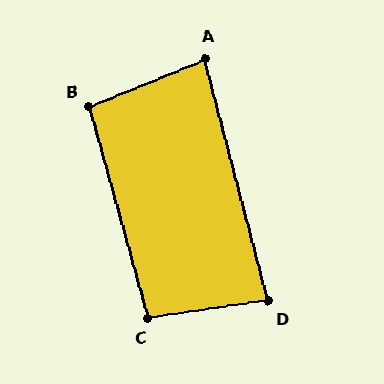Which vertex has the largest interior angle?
C, at approximately 98 degrees.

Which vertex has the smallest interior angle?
A, at approximately 82 degrees.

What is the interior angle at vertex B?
Approximately 97 degrees (obtuse).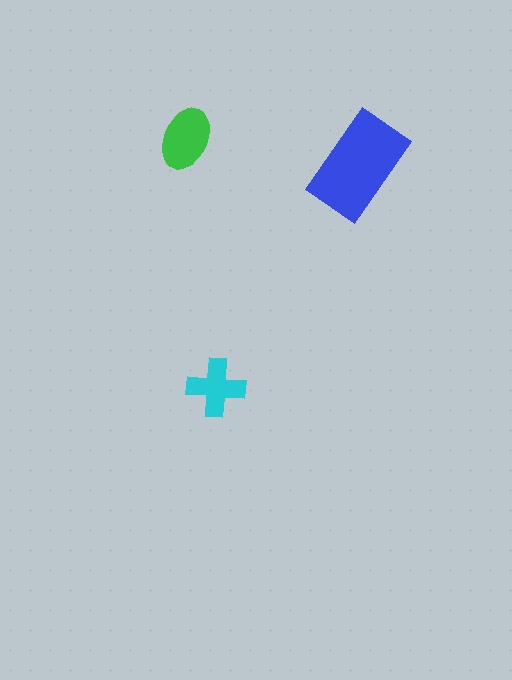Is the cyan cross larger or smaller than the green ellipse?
Smaller.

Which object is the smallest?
The cyan cross.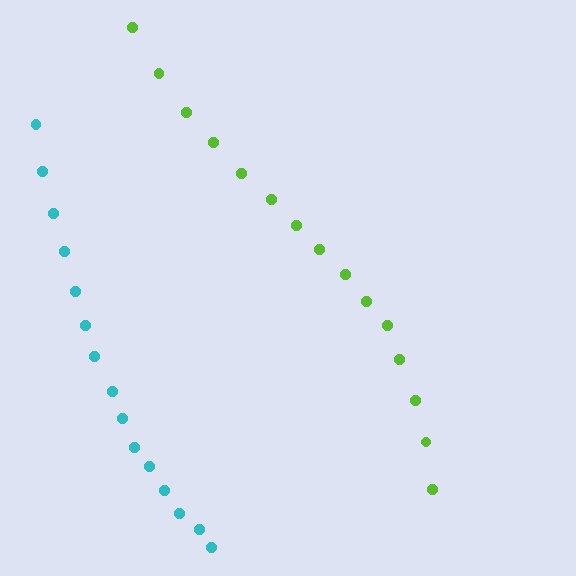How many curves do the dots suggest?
There are 2 distinct paths.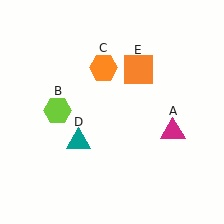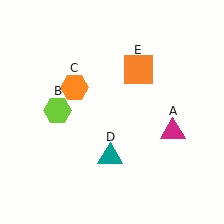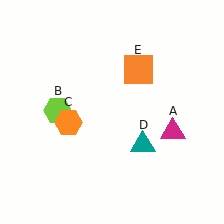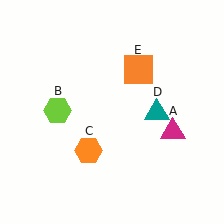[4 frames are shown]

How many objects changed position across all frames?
2 objects changed position: orange hexagon (object C), teal triangle (object D).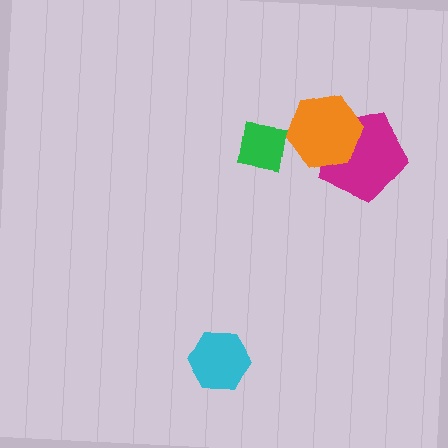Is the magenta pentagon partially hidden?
Yes, it is partially covered by another shape.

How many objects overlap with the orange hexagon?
1 object overlaps with the orange hexagon.